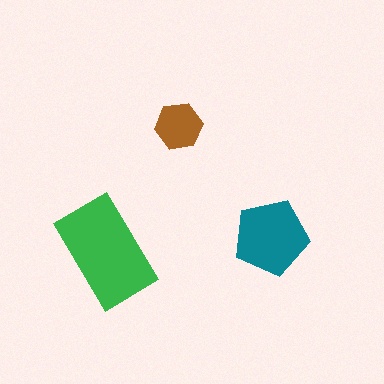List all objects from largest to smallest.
The green rectangle, the teal pentagon, the brown hexagon.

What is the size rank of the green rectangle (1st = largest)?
1st.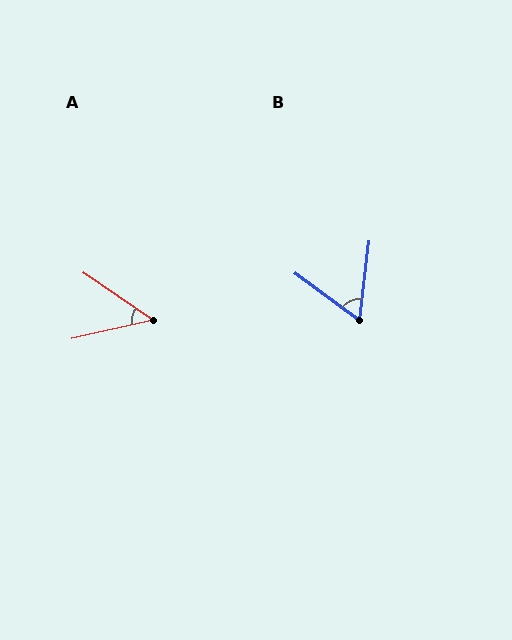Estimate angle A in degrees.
Approximately 48 degrees.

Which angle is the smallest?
A, at approximately 48 degrees.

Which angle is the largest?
B, at approximately 60 degrees.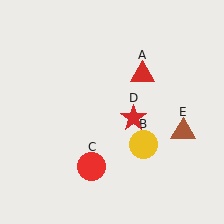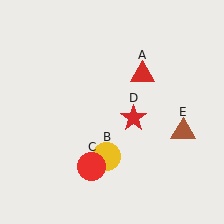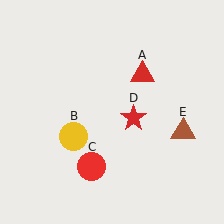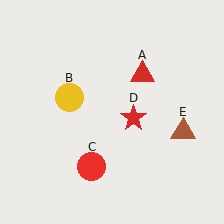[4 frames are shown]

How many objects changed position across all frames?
1 object changed position: yellow circle (object B).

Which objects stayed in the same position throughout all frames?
Red triangle (object A) and red circle (object C) and red star (object D) and brown triangle (object E) remained stationary.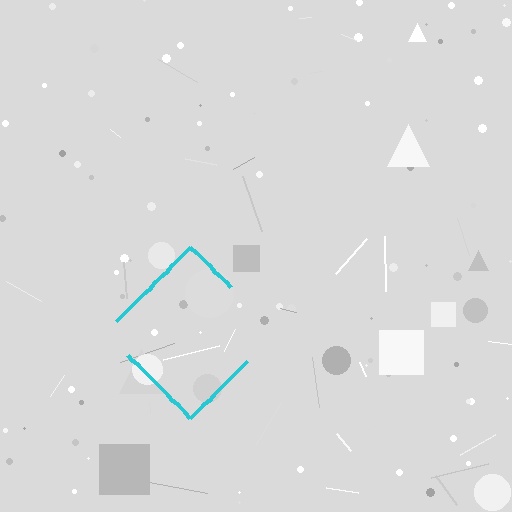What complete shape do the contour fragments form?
The contour fragments form a diamond.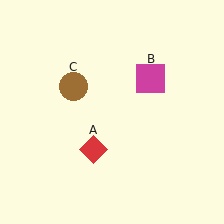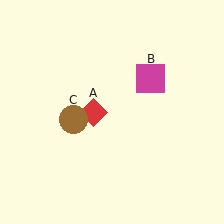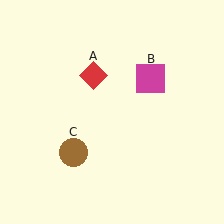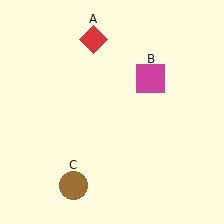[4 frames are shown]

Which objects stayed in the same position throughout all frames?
Magenta square (object B) remained stationary.